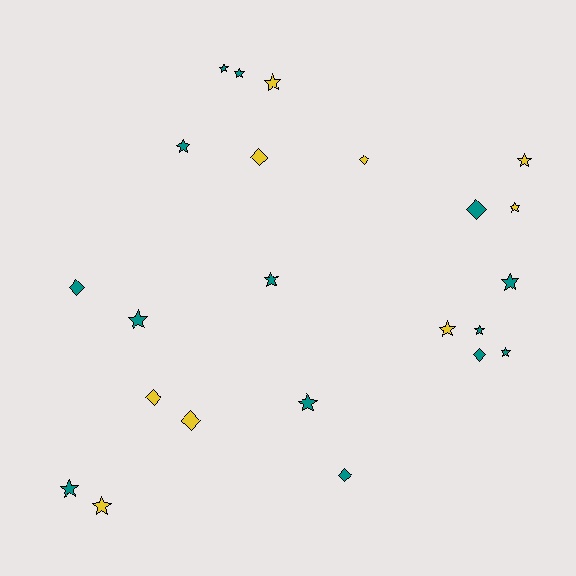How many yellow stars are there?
There are 5 yellow stars.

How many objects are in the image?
There are 23 objects.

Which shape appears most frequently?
Star, with 15 objects.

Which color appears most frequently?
Teal, with 14 objects.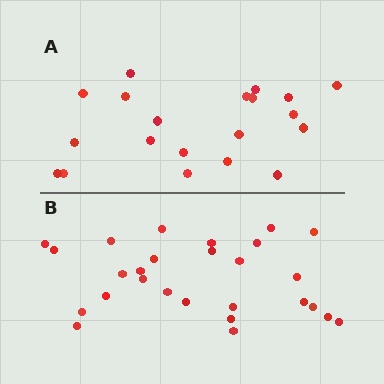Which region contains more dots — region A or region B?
Region B (the bottom region) has more dots.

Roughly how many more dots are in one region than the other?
Region B has roughly 8 or so more dots than region A.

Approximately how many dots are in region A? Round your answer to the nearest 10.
About 20 dots.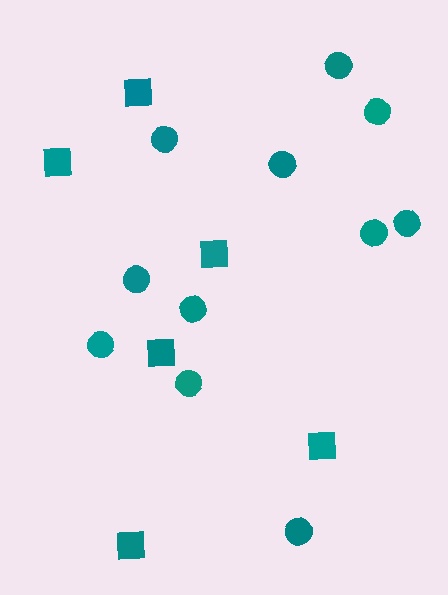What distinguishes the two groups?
There are 2 groups: one group of squares (6) and one group of circles (11).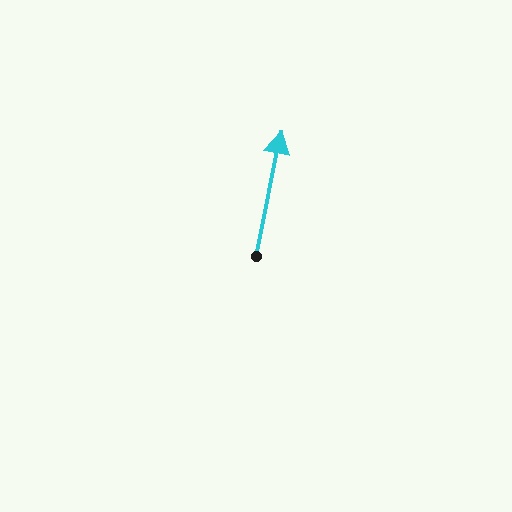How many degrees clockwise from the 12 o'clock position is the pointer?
Approximately 11 degrees.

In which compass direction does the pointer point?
North.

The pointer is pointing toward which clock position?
Roughly 12 o'clock.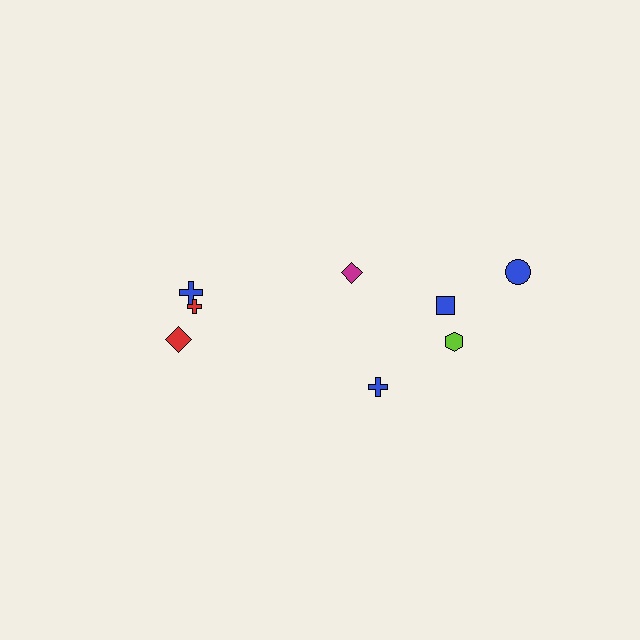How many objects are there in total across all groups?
There are 8 objects.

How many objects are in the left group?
There are 3 objects.